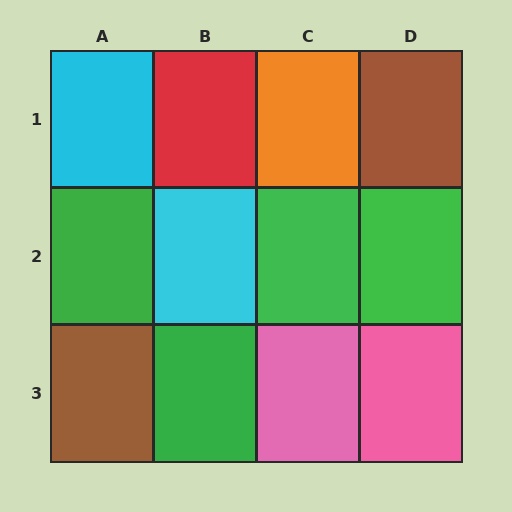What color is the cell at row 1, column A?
Cyan.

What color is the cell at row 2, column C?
Green.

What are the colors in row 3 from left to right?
Brown, green, pink, pink.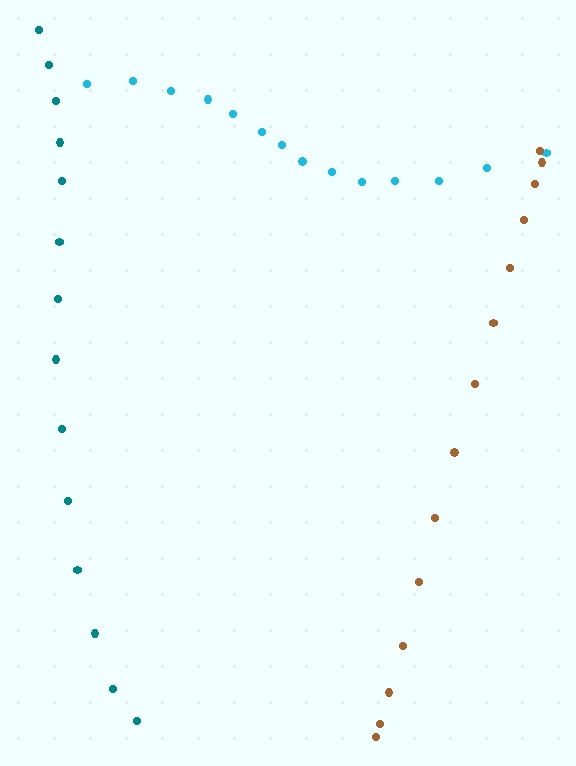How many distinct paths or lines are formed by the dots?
There are 3 distinct paths.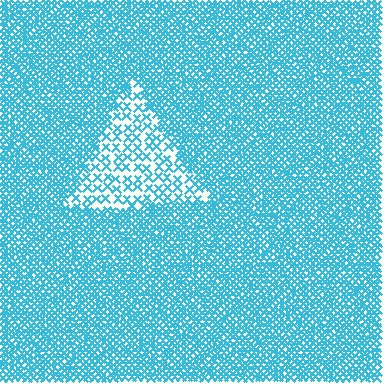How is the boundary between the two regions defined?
The boundary is defined by a change in element density (approximately 2.8x ratio). All elements are the same color, size, and shape.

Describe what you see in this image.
The image contains small cyan elements arranged at two different densities. A triangle-shaped region is visible where the elements are less densely packed than the surrounding area.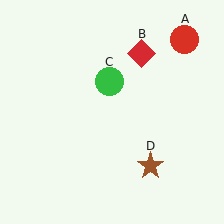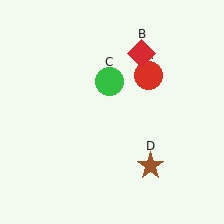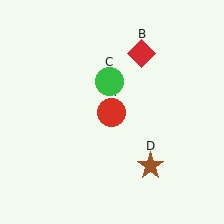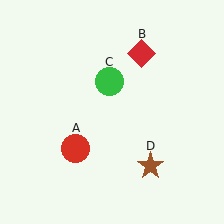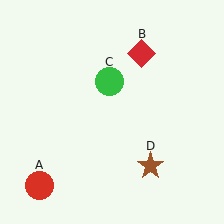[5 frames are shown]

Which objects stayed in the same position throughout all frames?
Red diamond (object B) and green circle (object C) and brown star (object D) remained stationary.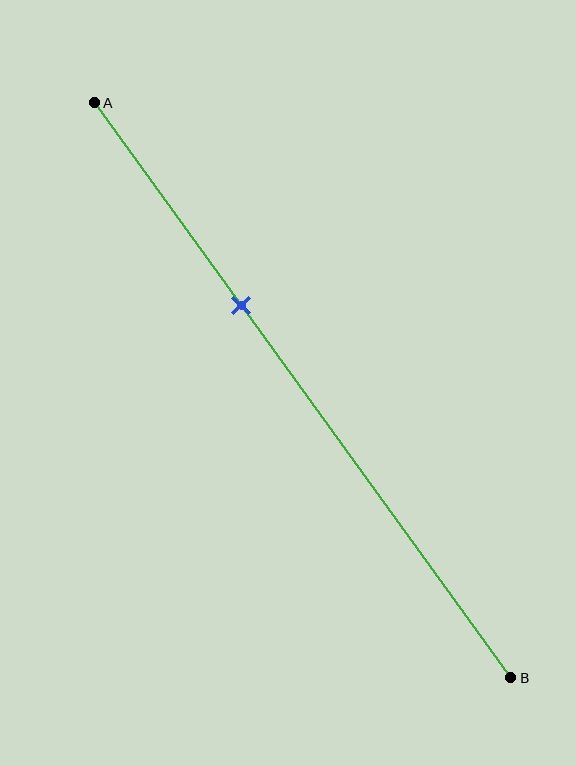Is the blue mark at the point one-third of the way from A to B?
Yes, the mark is approximately at the one-third point.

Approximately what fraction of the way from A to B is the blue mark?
The blue mark is approximately 35% of the way from A to B.